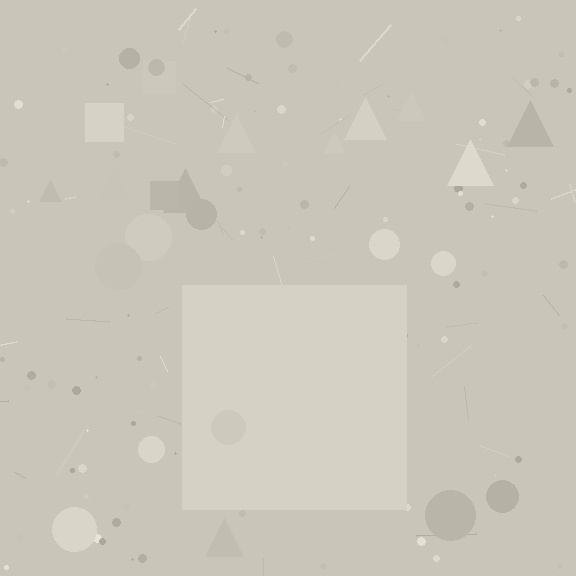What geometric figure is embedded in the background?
A square is embedded in the background.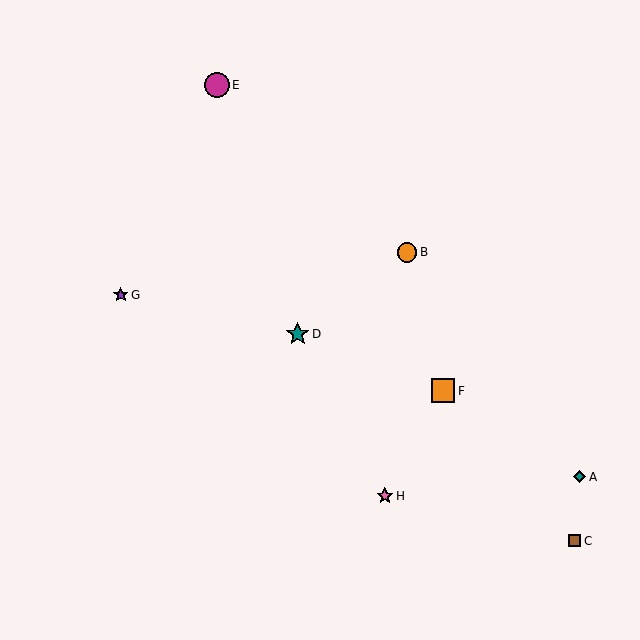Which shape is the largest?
The magenta circle (labeled E) is the largest.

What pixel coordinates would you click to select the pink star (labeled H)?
Click at (385, 496) to select the pink star H.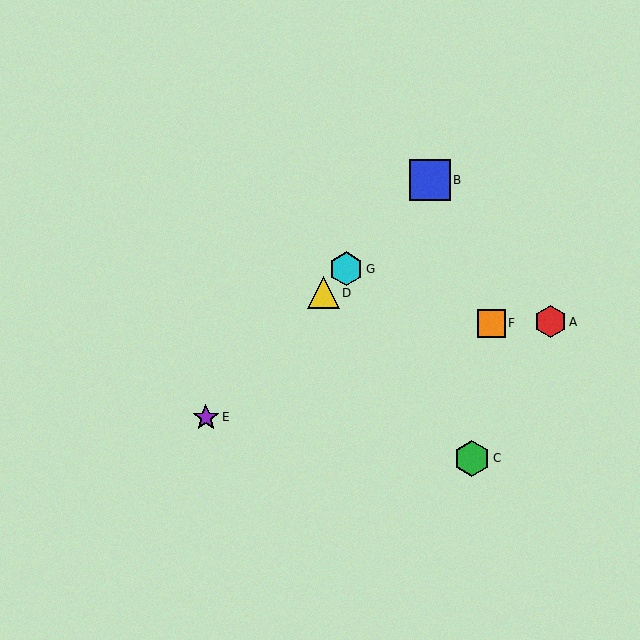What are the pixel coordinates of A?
Object A is at (550, 322).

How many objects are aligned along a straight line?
4 objects (B, D, E, G) are aligned along a straight line.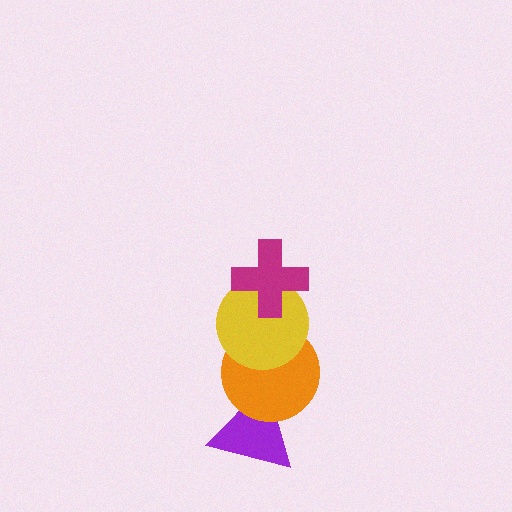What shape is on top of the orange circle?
The yellow circle is on top of the orange circle.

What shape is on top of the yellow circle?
The magenta cross is on top of the yellow circle.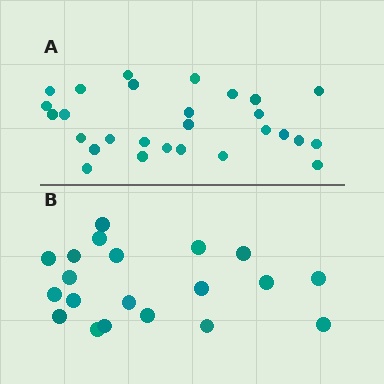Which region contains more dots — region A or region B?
Region A (the top region) has more dots.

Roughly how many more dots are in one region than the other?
Region A has roughly 8 or so more dots than region B.